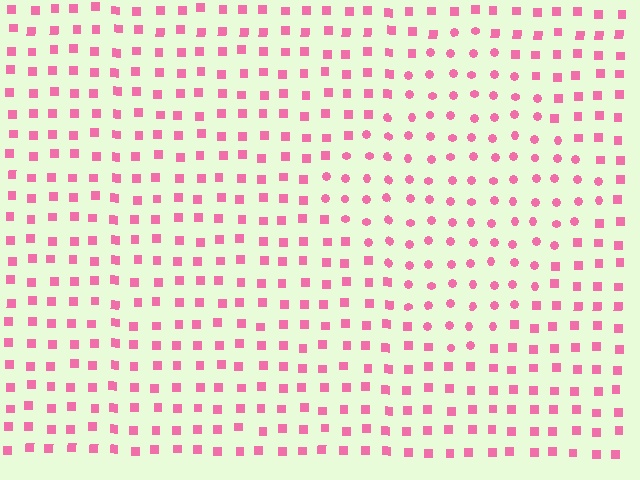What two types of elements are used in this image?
The image uses circles inside the diamond region and squares outside it.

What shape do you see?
I see a diamond.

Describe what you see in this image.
The image is filled with small pink elements arranged in a uniform grid. A diamond-shaped region contains circles, while the surrounding area contains squares. The boundary is defined purely by the change in element shape.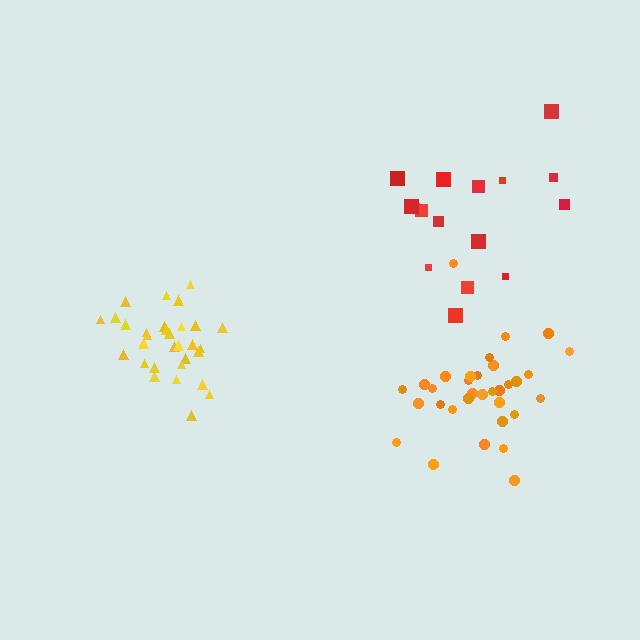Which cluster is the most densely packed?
Yellow.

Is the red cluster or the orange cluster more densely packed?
Orange.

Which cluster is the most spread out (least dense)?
Red.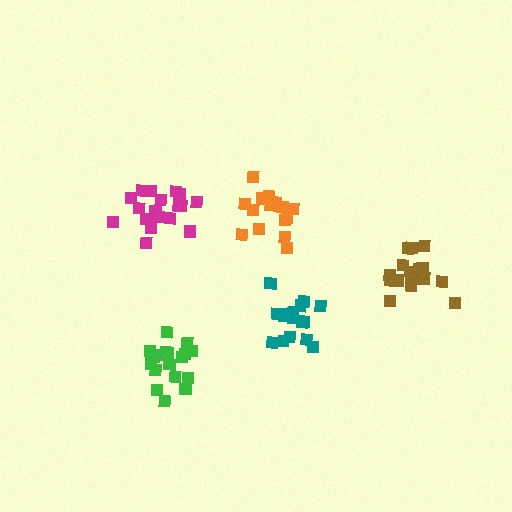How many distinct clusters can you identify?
There are 5 distinct clusters.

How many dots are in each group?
Group 1: 16 dots, Group 2: 18 dots, Group 3: 18 dots, Group 4: 18 dots, Group 5: 16 dots (86 total).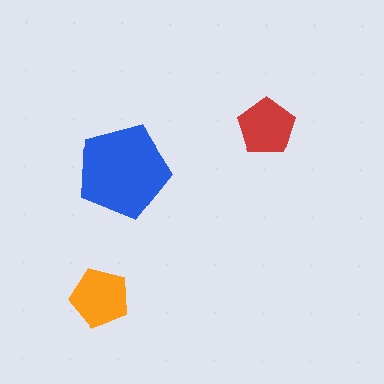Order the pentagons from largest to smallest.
the blue one, the orange one, the red one.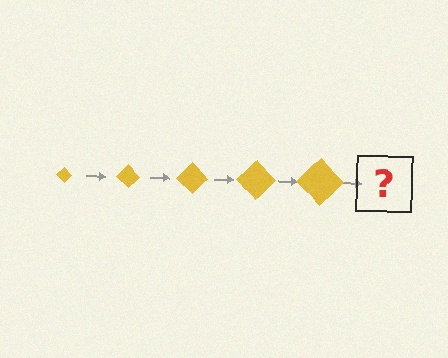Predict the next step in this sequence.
The next step is a yellow diamond, larger than the previous one.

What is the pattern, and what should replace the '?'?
The pattern is that the diamond gets progressively larger each step. The '?' should be a yellow diamond, larger than the previous one.